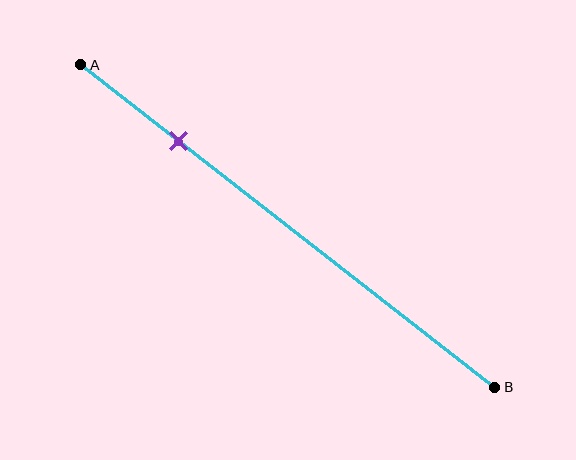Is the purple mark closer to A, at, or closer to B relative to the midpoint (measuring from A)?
The purple mark is closer to point A than the midpoint of segment AB.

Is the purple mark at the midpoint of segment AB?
No, the mark is at about 25% from A, not at the 50% midpoint.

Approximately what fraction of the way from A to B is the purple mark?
The purple mark is approximately 25% of the way from A to B.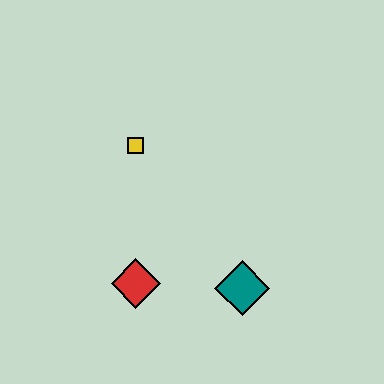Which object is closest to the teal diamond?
The red diamond is closest to the teal diamond.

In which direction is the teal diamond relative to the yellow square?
The teal diamond is below the yellow square.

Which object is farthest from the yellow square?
The teal diamond is farthest from the yellow square.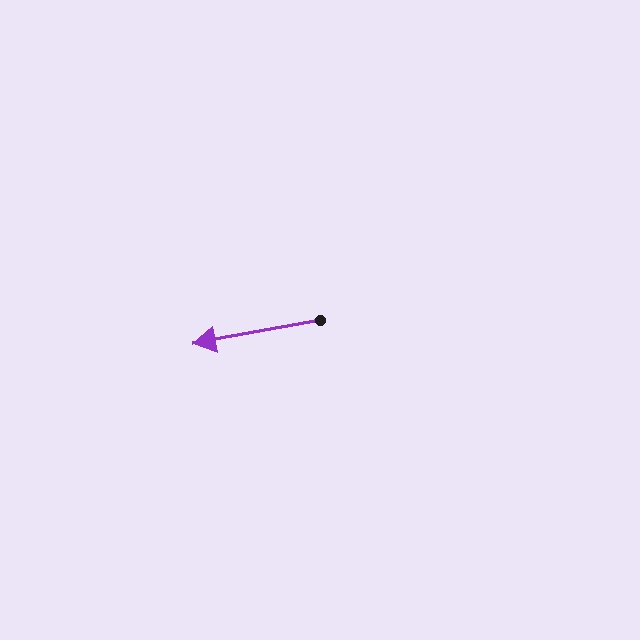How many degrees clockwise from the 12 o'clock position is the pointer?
Approximately 259 degrees.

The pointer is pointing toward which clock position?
Roughly 9 o'clock.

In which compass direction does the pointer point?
West.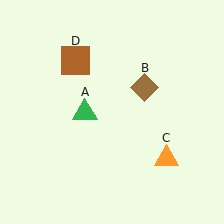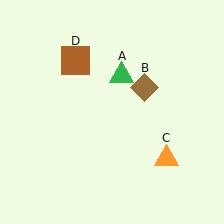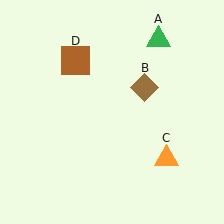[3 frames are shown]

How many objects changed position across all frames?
1 object changed position: green triangle (object A).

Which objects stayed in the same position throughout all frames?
Brown diamond (object B) and orange triangle (object C) and brown square (object D) remained stationary.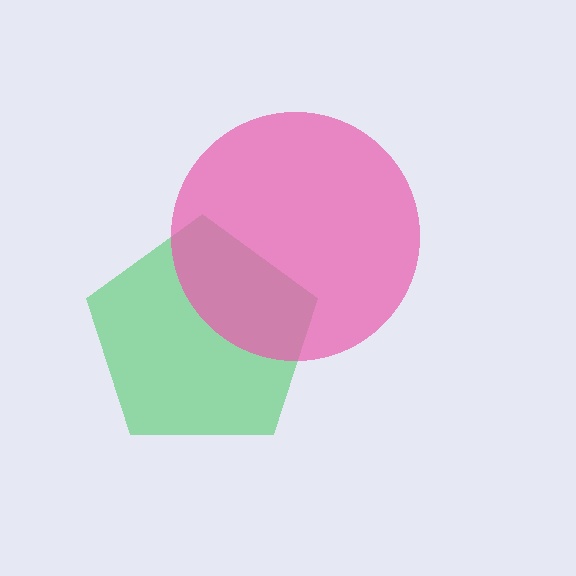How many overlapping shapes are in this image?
There are 2 overlapping shapes in the image.